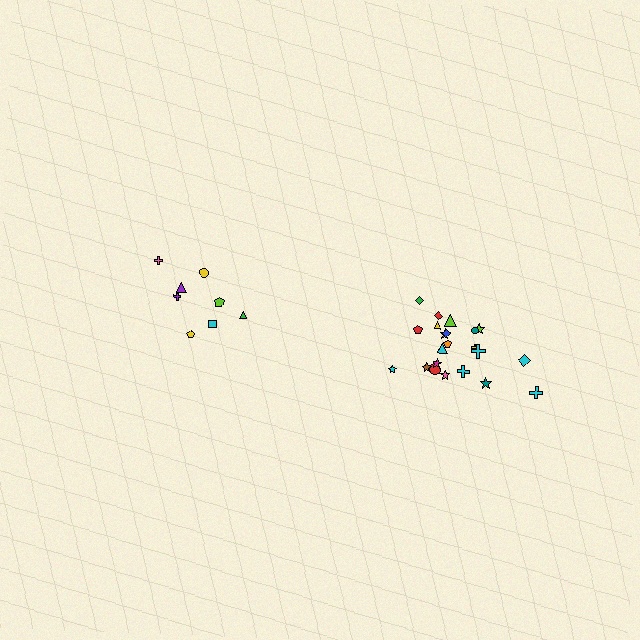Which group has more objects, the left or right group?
The right group.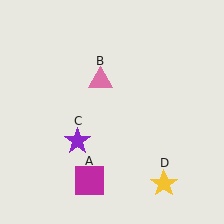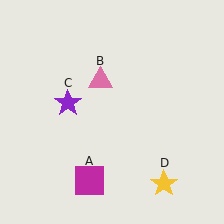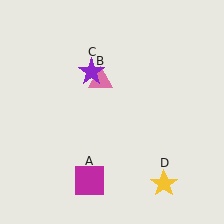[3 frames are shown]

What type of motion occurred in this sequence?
The purple star (object C) rotated clockwise around the center of the scene.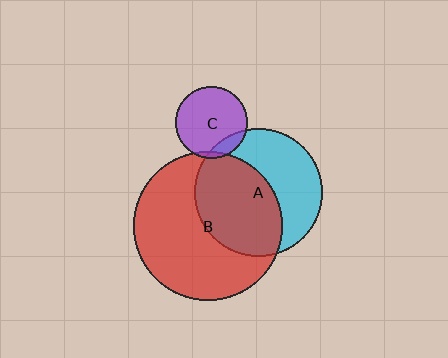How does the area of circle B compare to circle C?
Approximately 4.2 times.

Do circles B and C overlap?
Yes.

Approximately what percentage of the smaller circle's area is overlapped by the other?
Approximately 5%.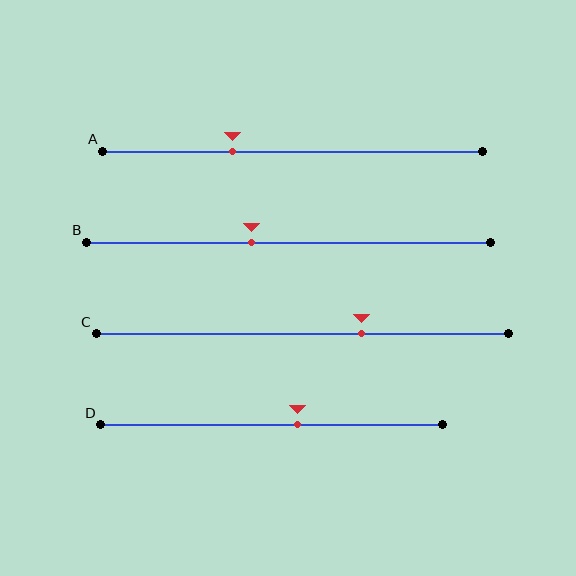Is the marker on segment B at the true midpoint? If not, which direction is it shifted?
No, the marker on segment B is shifted to the left by about 9% of the segment length.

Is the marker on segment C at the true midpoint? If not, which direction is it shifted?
No, the marker on segment C is shifted to the right by about 14% of the segment length.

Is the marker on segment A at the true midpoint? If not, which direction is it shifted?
No, the marker on segment A is shifted to the left by about 16% of the segment length.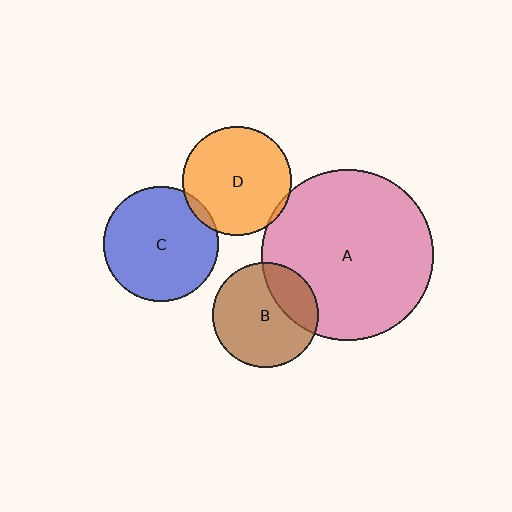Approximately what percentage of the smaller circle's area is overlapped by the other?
Approximately 25%.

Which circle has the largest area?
Circle A (pink).